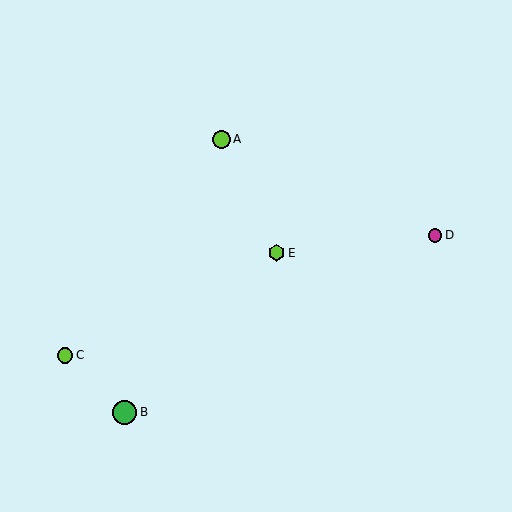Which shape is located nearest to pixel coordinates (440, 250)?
The magenta circle (labeled D) at (435, 235) is nearest to that location.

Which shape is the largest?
The green circle (labeled B) is the largest.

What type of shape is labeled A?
Shape A is a lime circle.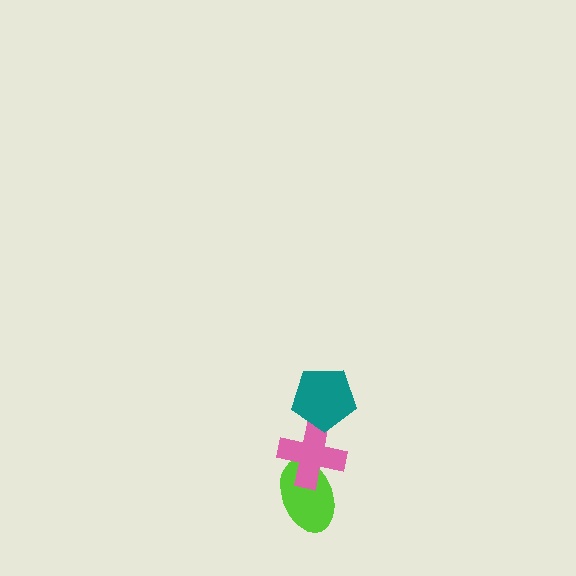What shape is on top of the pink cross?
The teal pentagon is on top of the pink cross.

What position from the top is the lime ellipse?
The lime ellipse is 3rd from the top.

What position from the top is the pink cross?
The pink cross is 2nd from the top.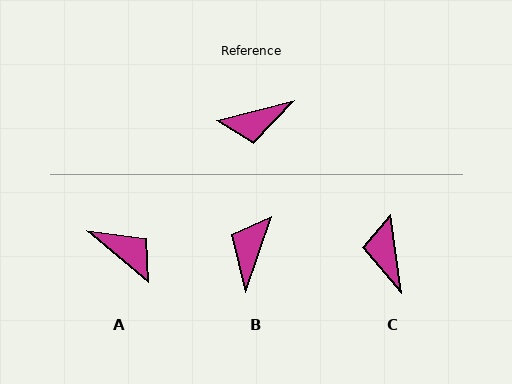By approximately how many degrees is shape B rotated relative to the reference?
Approximately 124 degrees clockwise.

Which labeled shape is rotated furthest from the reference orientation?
A, about 125 degrees away.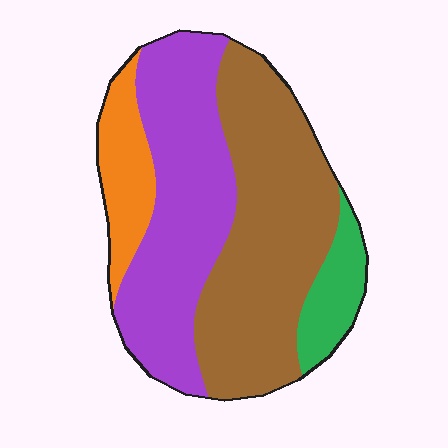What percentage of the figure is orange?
Orange covers around 10% of the figure.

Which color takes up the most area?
Brown, at roughly 45%.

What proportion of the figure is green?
Green takes up about one tenth (1/10) of the figure.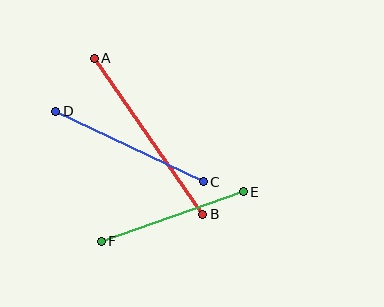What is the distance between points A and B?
The distance is approximately 190 pixels.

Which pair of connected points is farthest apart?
Points A and B are farthest apart.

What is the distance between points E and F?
The distance is approximately 150 pixels.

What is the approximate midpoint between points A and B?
The midpoint is at approximately (148, 136) pixels.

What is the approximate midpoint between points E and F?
The midpoint is at approximately (172, 217) pixels.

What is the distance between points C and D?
The distance is approximately 163 pixels.